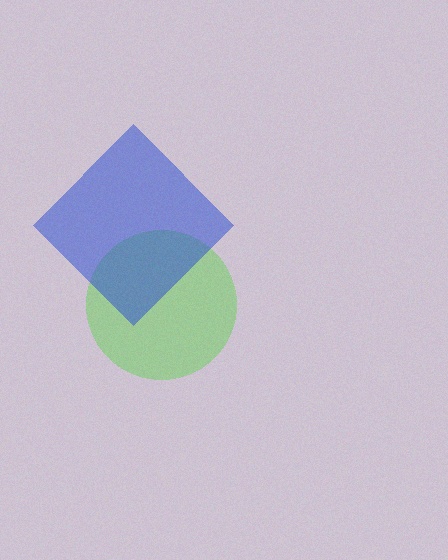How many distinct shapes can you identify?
There are 2 distinct shapes: a lime circle, a blue diamond.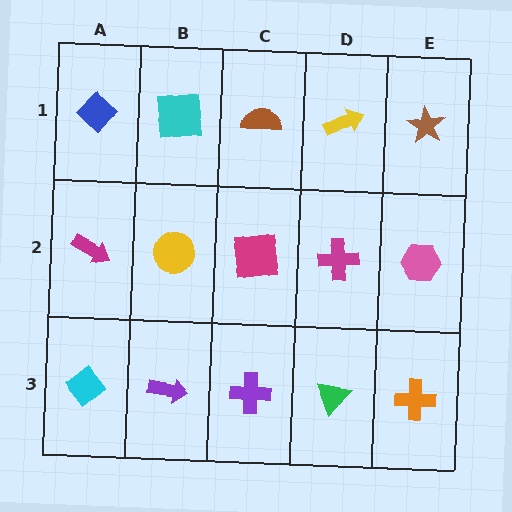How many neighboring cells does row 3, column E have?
2.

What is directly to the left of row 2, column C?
A yellow circle.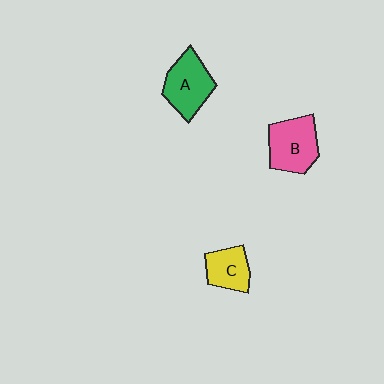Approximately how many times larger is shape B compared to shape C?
Approximately 1.4 times.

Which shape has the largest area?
Shape B (pink).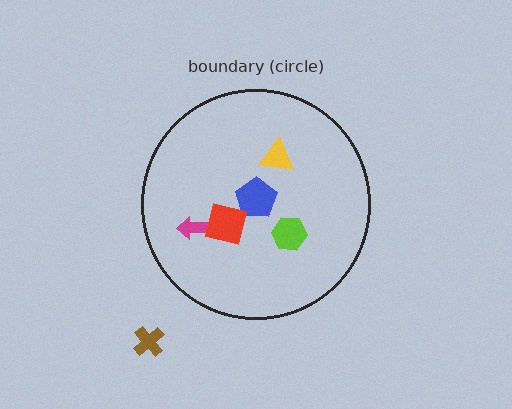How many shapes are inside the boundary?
5 inside, 1 outside.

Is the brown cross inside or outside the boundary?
Outside.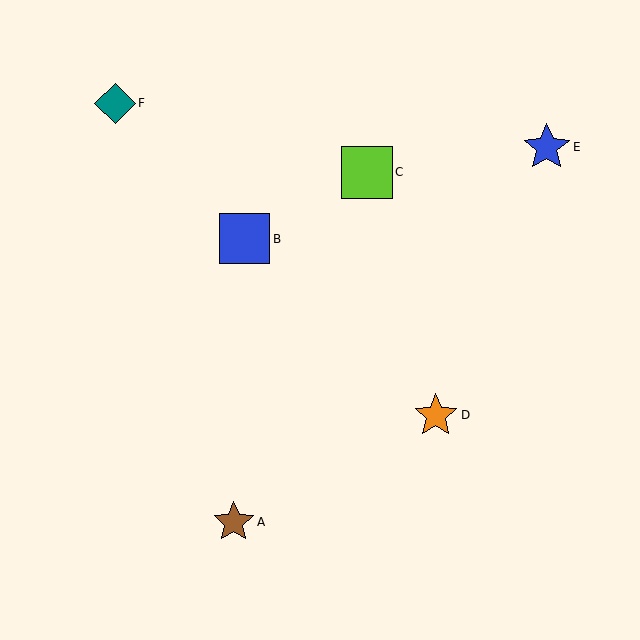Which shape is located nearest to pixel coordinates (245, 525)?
The brown star (labeled A) at (234, 522) is nearest to that location.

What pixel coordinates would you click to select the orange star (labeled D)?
Click at (436, 415) to select the orange star D.